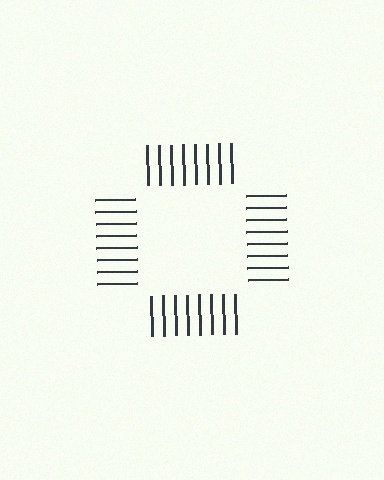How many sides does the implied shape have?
4 sides — the line-ends trace a square.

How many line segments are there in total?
32 — 8 along each of the 4 edges.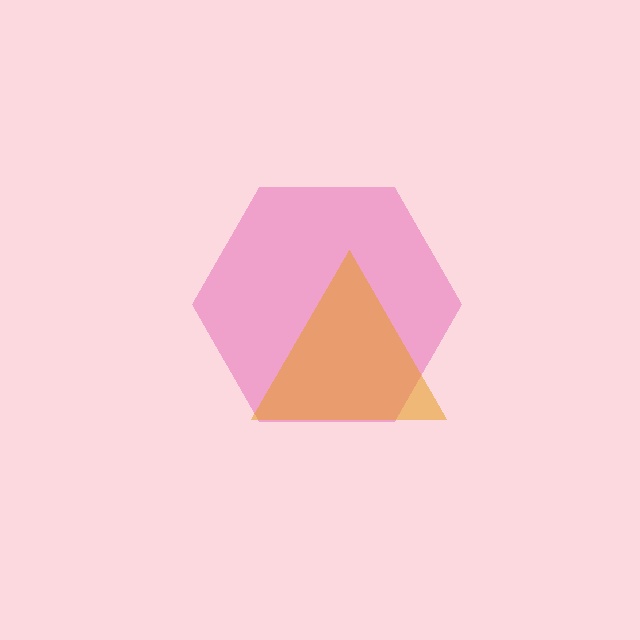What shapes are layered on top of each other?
The layered shapes are: a pink hexagon, an orange triangle.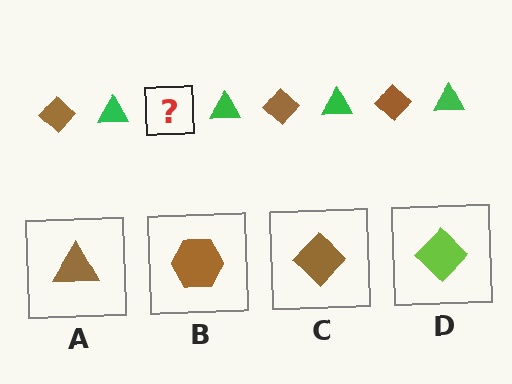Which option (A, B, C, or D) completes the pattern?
C.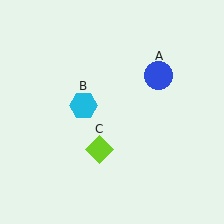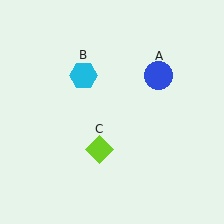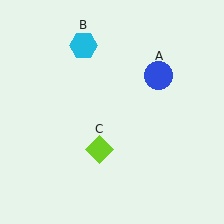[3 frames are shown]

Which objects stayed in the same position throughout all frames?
Blue circle (object A) and lime diamond (object C) remained stationary.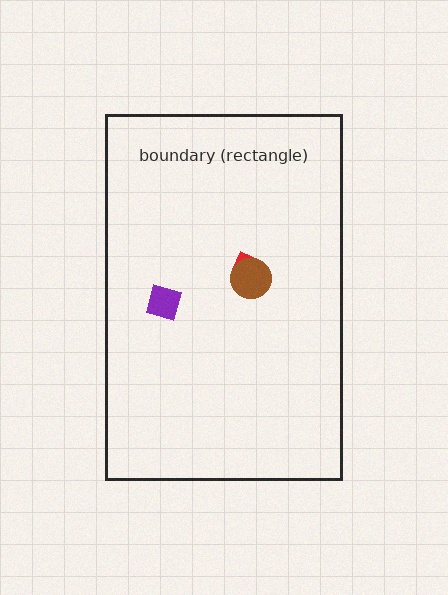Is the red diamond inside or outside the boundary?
Inside.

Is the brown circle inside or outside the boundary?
Inside.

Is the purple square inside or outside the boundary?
Inside.